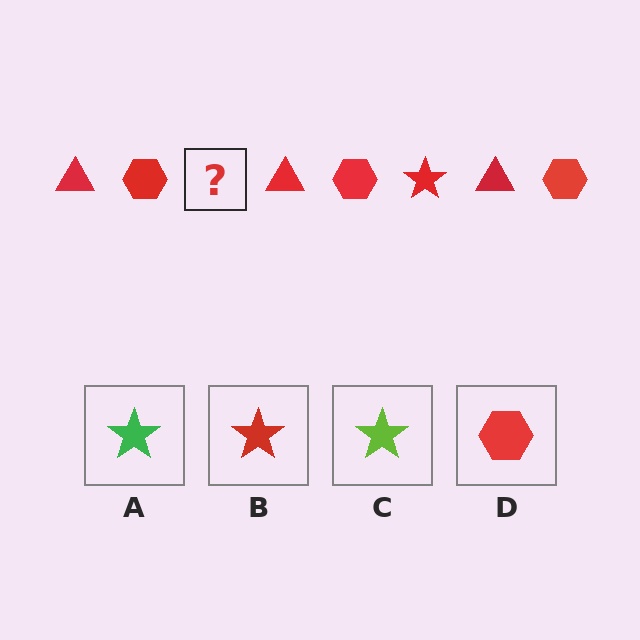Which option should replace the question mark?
Option B.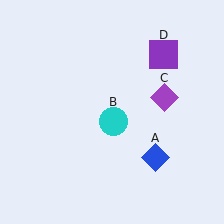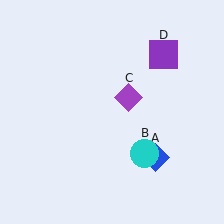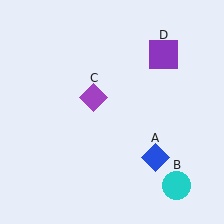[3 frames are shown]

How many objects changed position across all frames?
2 objects changed position: cyan circle (object B), purple diamond (object C).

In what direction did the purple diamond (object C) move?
The purple diamond (object C) moved left.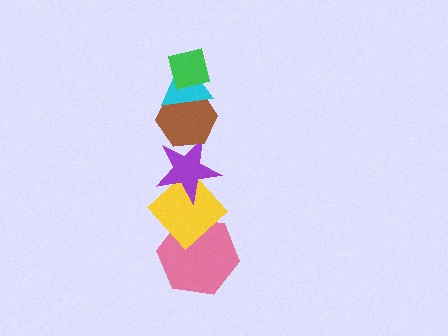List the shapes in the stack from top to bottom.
From top to bottom: the green square, the cyan triangle, the brown hexagon, the purple star, the yellow diamond, the pink hexagon.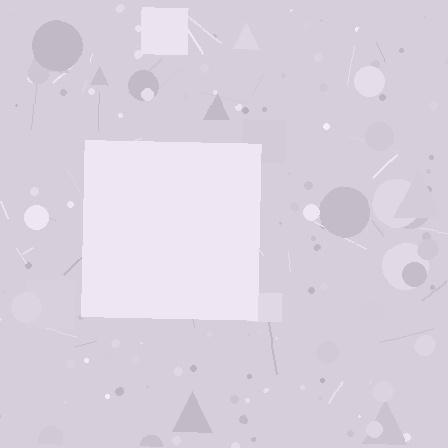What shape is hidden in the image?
A square is hidden in the image.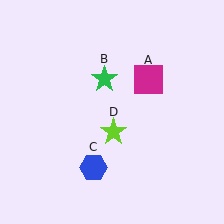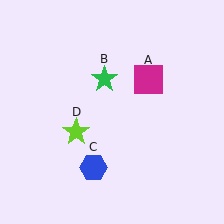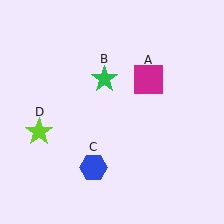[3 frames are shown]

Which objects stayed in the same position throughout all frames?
Magenta square (object A) and green star (object B) and blue hexagon (object C) remained stationary.